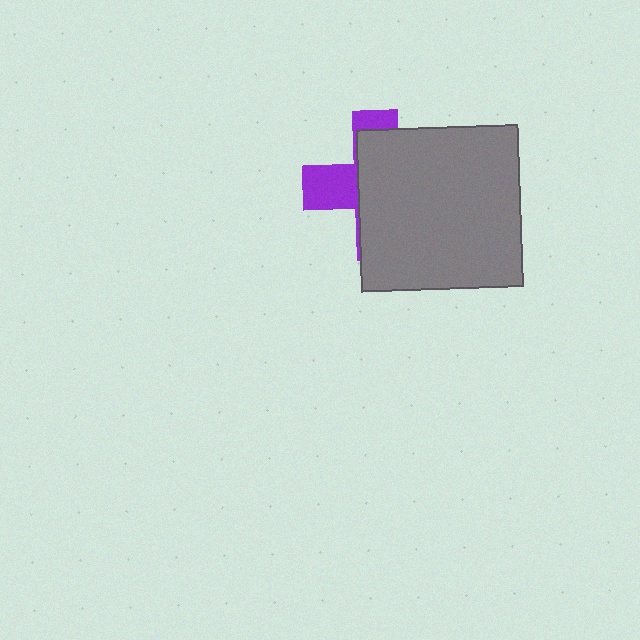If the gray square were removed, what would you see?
You would see the complete purple cross.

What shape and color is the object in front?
The object in front is a gray square.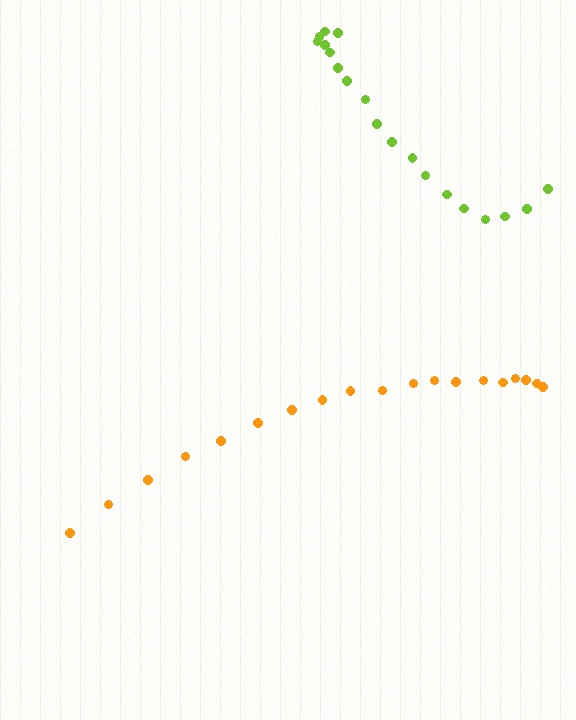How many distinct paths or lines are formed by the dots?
There are 2 distinct paths.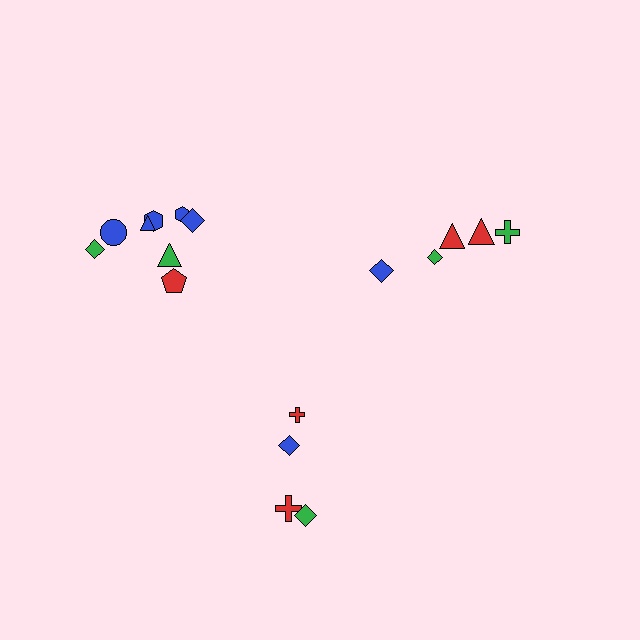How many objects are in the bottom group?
There are 4 objects.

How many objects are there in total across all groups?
There are 17 objects.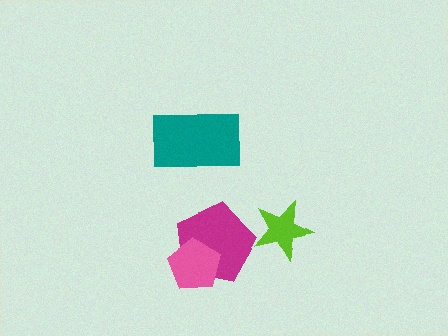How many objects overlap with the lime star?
0 objects overlap with the lime star.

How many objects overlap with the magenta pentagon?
1 object overlaps with the magenta pentagon.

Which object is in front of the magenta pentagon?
The pink pentagon is in front of the magenta pentagon.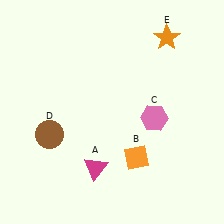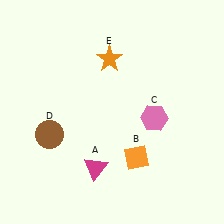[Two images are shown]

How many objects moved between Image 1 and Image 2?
1 object moved between the two images.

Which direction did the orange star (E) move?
The orange star (E) moved left.